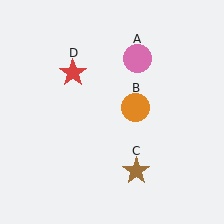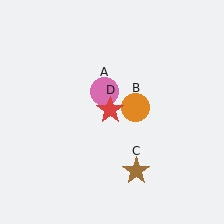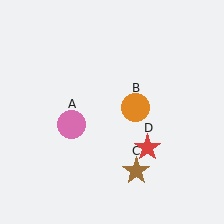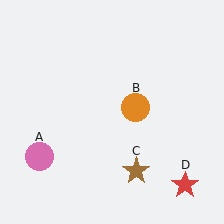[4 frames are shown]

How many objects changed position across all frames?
2 objects changed position: pink circle (object A), red star (object D).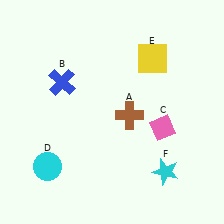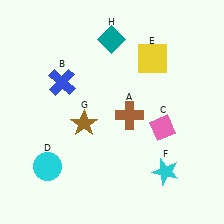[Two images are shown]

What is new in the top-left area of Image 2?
A teal diamond (H) was added in the top-left area of Image 2.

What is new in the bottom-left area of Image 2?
A brown star (G) was added in the bottom-left area of Image 2.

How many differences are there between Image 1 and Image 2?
There are 2 differences between the two images.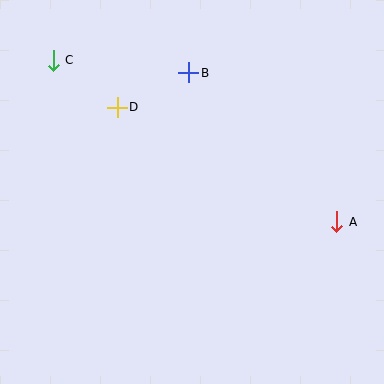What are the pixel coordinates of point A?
Point A is at (337, 222).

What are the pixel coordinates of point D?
Point D is at (117, 107).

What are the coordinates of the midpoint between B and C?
The midpoint between B and C is at (121, 66).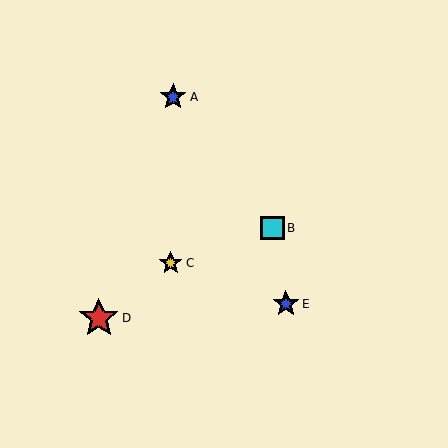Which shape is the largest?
The red star (labeled D) is the largest.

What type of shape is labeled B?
Shape B is a cyan square.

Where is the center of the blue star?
The center of the blue star is at (173, 97).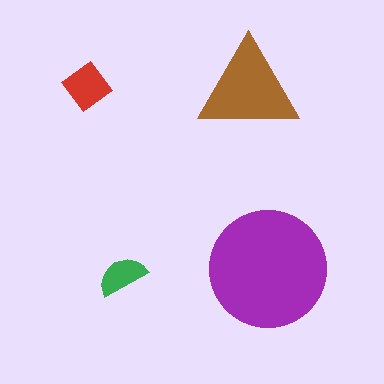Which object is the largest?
The purple circle.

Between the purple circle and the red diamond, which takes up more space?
The purple circle.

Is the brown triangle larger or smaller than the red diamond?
Larger.